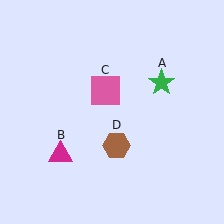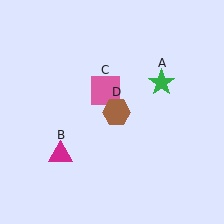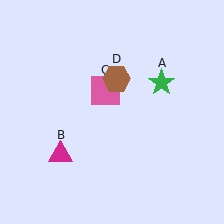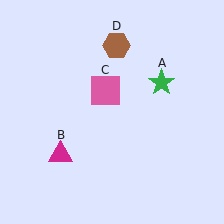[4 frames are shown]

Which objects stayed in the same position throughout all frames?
Green star (object A) and magenta triangle (object B) and pink square (object C) remained stationary.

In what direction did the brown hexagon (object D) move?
The brown hexagon (object D) moved up.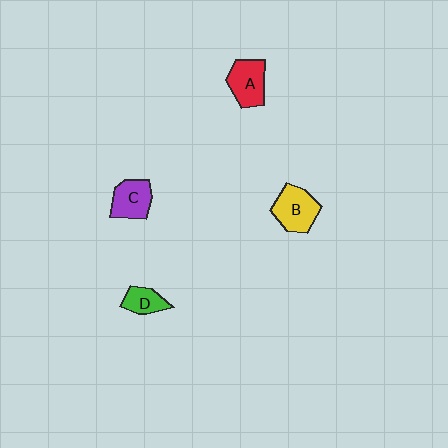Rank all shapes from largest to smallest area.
From largest to smallest: B (yellow), A (red), C (purple), D (green).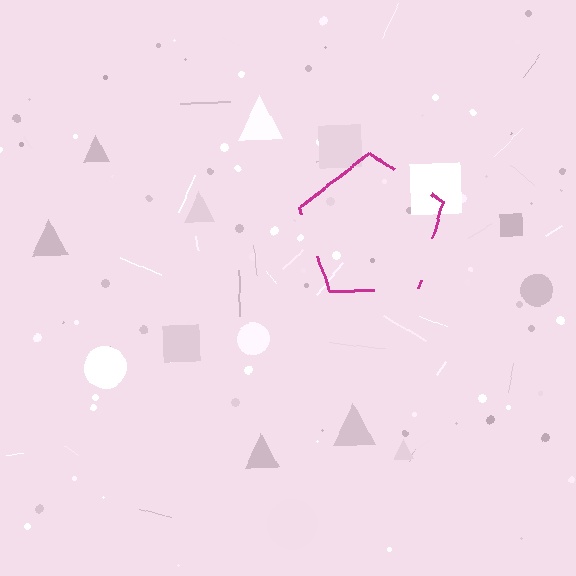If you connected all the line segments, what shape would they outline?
They would outline a pentagon.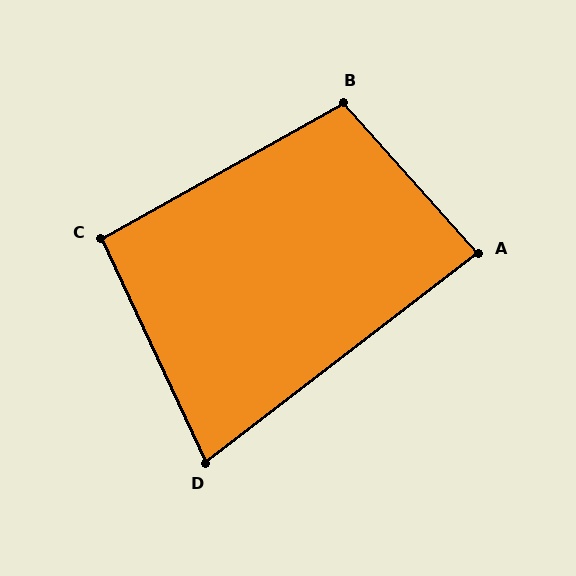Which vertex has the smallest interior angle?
D, at approximately 78 degrees.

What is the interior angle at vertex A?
Approximately 86 degrees (approximately right).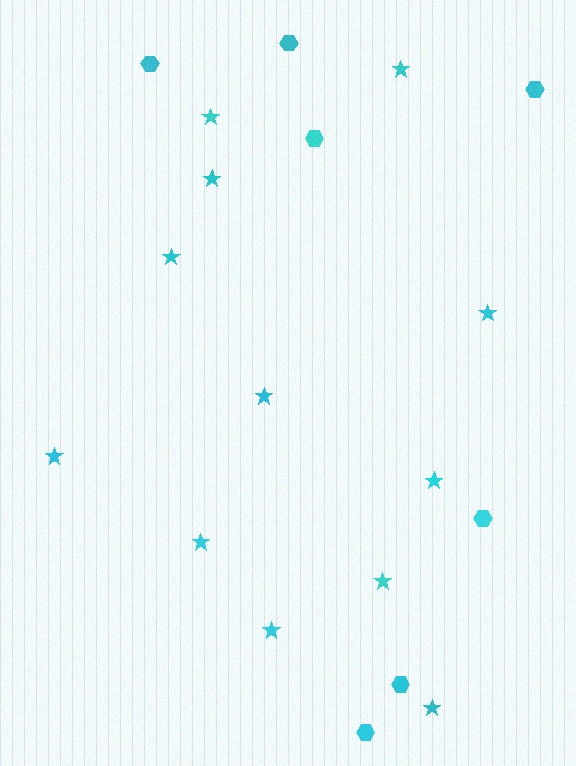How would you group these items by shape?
There are 2 groups: one group of stars (12) and one group of hexagons (7).